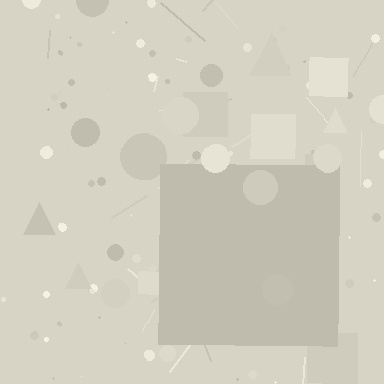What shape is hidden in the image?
A square is hidden in the image.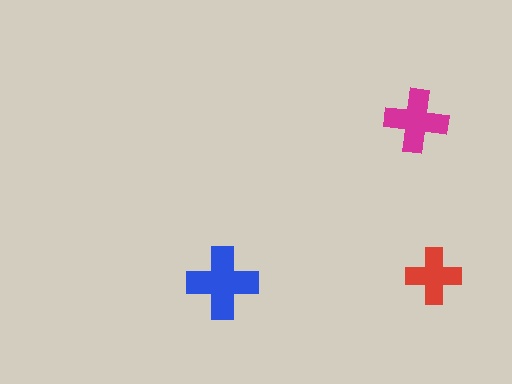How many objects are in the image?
There are 3 objects in the image.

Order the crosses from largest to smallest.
the blue one, the magenta one, the red one.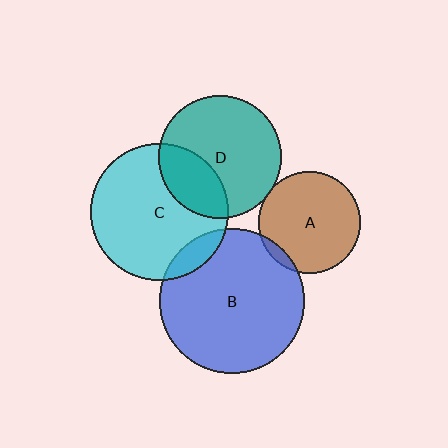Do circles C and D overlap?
Yes.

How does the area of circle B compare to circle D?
Approximately 1.4 times.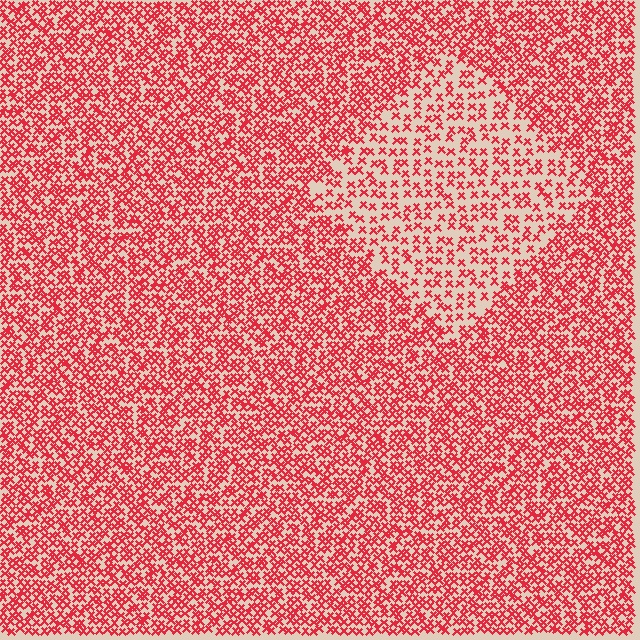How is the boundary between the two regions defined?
The boundary is defined by a change in element density (approximately 2.0x ratio). All elements are the same color, size, and shape.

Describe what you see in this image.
The image contains small red elements arranged at two different densities. A diamond-shaped region is visible where the elements are less densely packed than the surrounding area.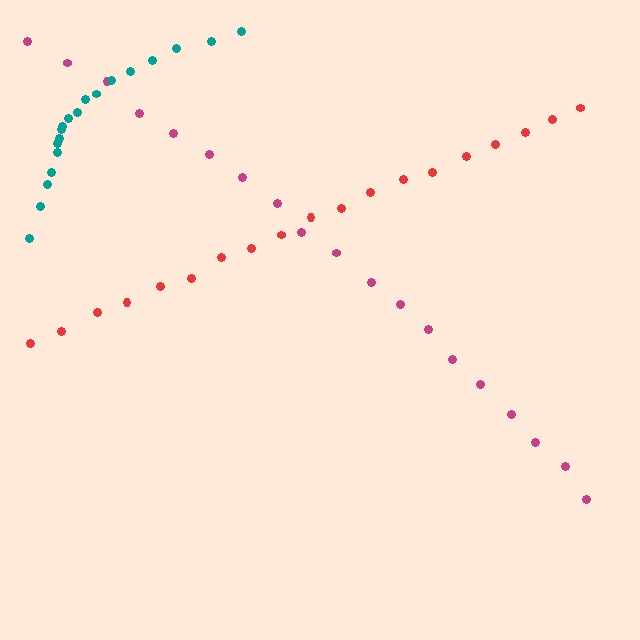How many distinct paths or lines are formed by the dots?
There are 3 distinct paths.